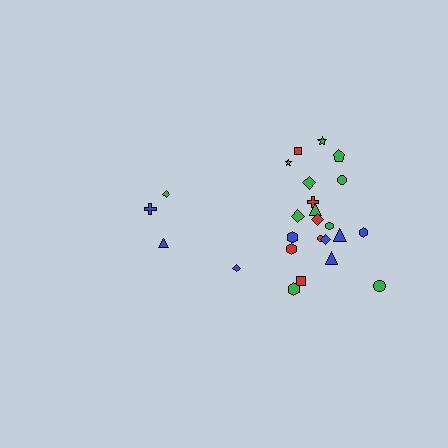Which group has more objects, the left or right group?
The right group.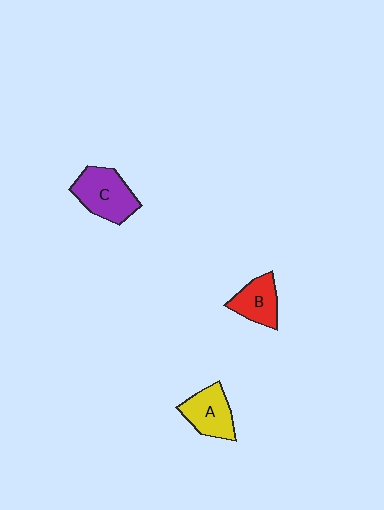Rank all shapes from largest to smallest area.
From largest to smallest: C (purple), A (yellow), B (red).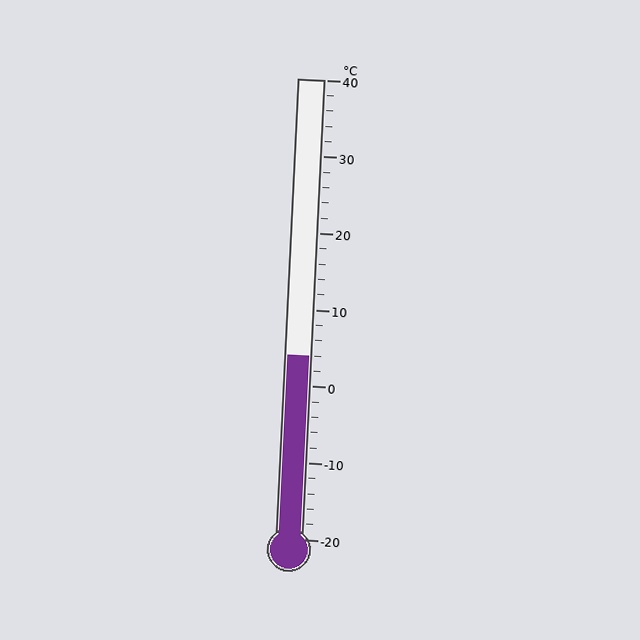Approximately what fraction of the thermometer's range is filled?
The thermometer is filled to approximately 40% of its range.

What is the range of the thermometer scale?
The thermometer scale ranges from -20°C to 40°C.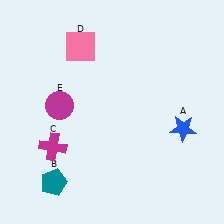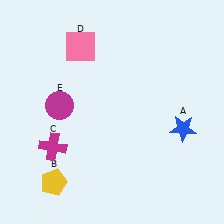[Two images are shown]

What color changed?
The pentagon (B) changed from teal in Image 1 to yellow in Image 2.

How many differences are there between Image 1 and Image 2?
There is 1 difference between the two images.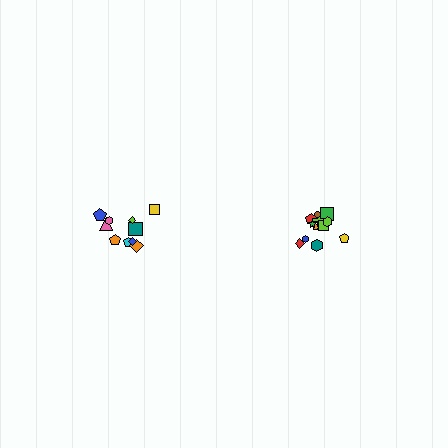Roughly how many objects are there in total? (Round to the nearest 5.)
Roughly 20 objects in total.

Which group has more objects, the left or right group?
The right group.